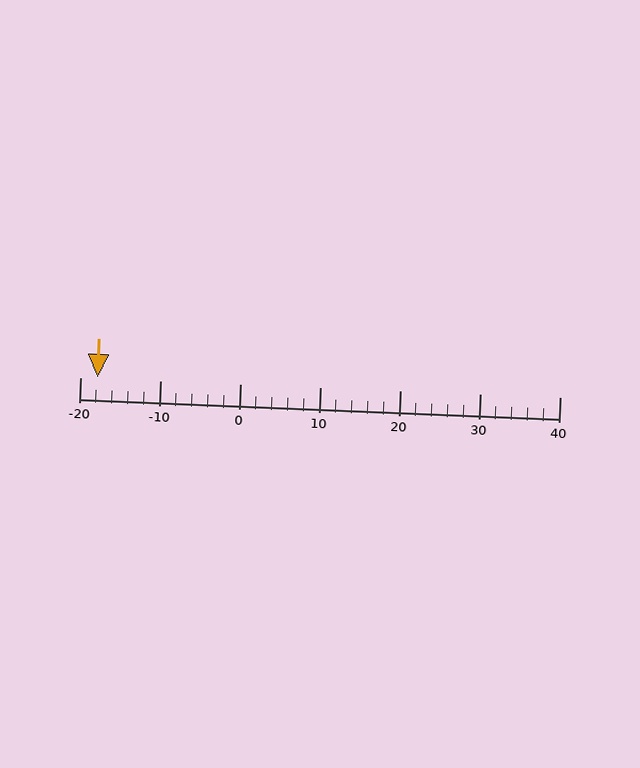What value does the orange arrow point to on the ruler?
The orange arrow points to approximately -18.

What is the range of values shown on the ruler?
The ruler shows values from -20 to 40.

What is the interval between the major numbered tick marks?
The major tick marks are spaced 10 units apart.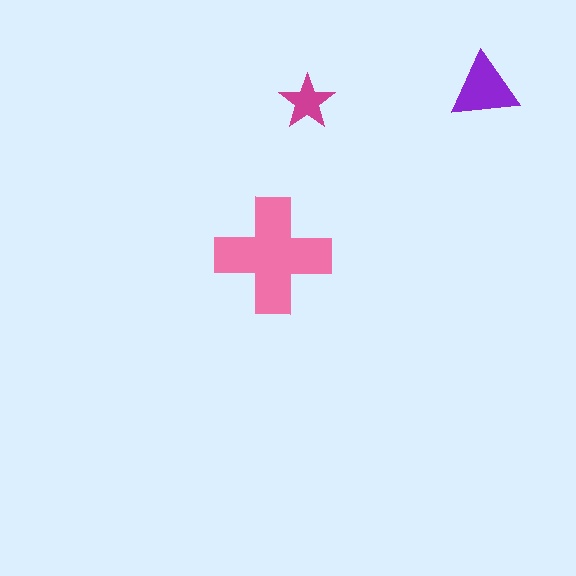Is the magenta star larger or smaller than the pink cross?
Smaller.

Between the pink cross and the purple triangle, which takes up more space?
The pink cross.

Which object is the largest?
The pink cross.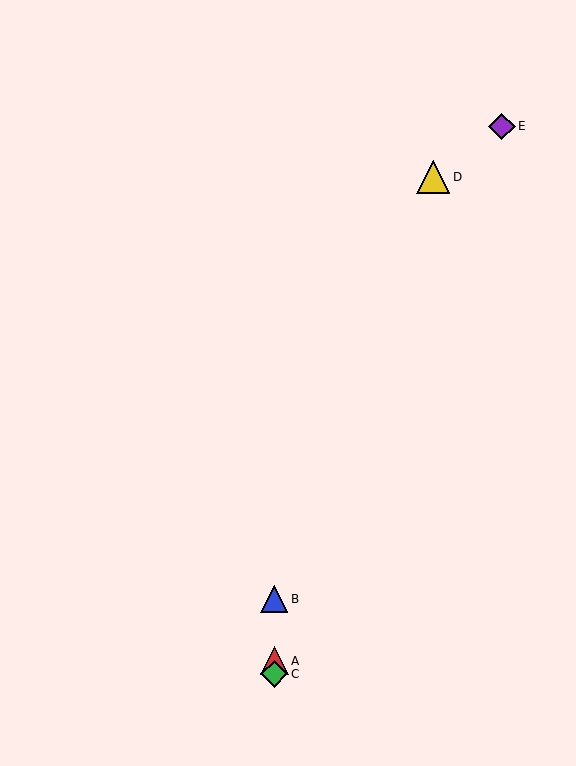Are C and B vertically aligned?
Yes, both are at x≈274.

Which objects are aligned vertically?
Objects A, B, C are aligned vertically.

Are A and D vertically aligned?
No, A is at x≈274 and D is at x≈433.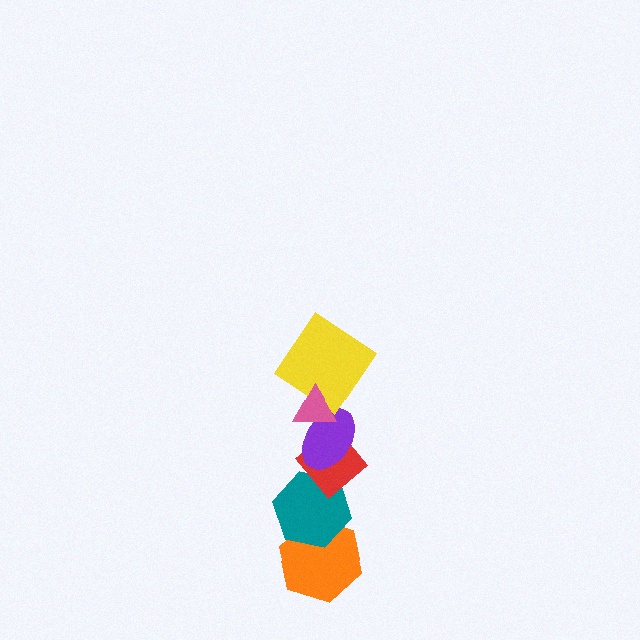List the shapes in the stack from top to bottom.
From top to bottom: the pink triangle, the yellow diamond, the purple ellipse, the red diamond, the teal hexagon, the orange hexagon.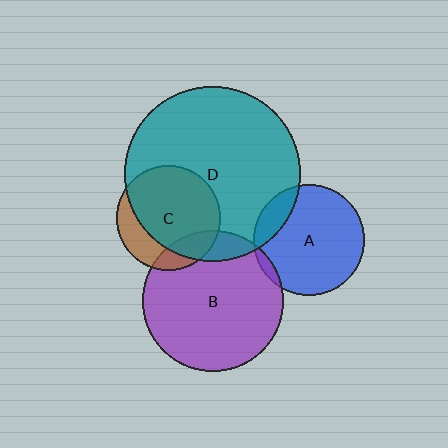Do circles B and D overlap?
Yes.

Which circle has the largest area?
Circle D (teal).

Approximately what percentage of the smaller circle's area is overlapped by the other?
Approximately 15%.